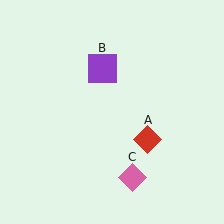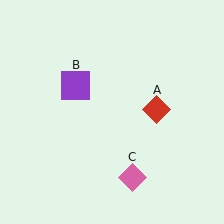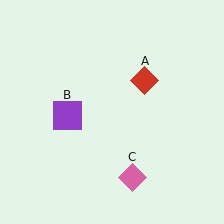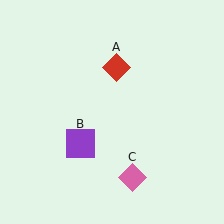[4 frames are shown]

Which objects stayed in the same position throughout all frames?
Pink diamond (object C) remained stationary.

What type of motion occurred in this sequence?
The red diamond (object A), purple square (object B) rotated counterclockwise around the center of the scene.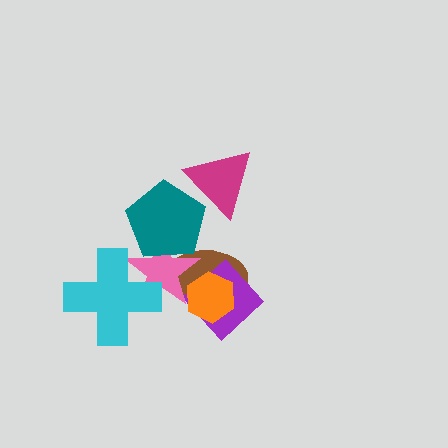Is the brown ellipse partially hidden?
Yes, it is partially covered by another shape.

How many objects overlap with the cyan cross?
1 object overlaps with the cyan cross.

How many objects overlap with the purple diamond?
2 objects overlap with the purple diamond.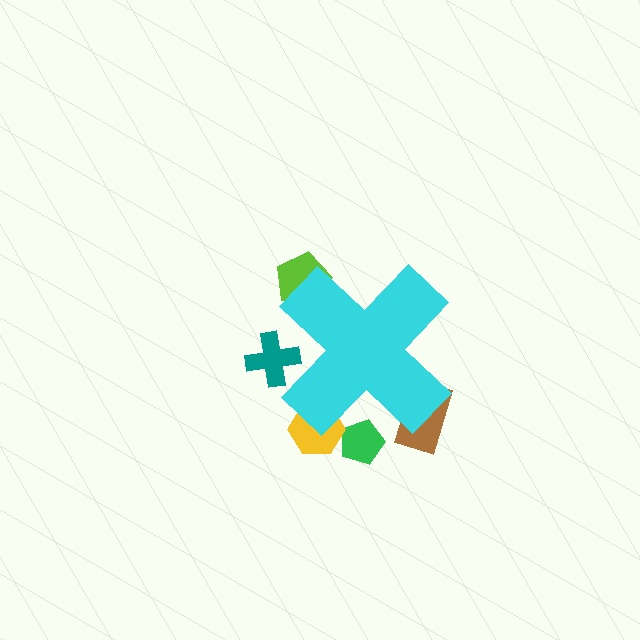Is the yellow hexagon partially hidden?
Yes, the yellow hexagon is partially hidden behind the cyan cross.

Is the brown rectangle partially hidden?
Yes, the brown rectangle is partially hidden behind the cyan cross.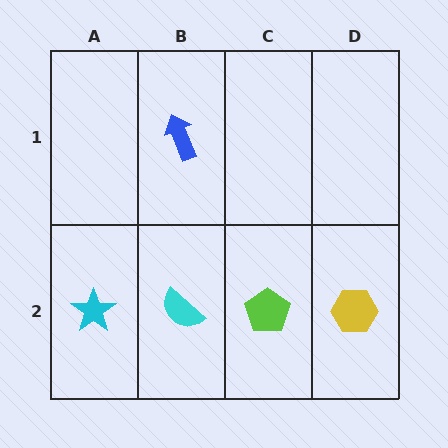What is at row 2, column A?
A cyan star.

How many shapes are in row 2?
4 shapes.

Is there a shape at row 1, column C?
No, that cell is empty.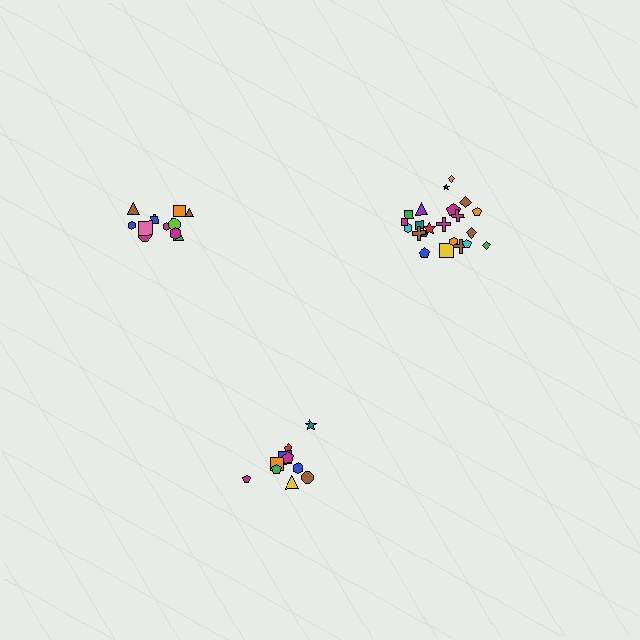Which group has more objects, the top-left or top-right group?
The top-right group.